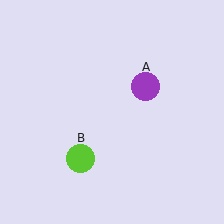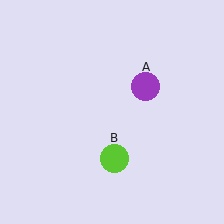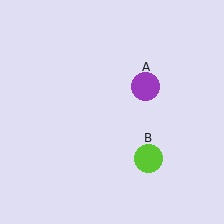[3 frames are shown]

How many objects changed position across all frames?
1 object changed position: lime circle (object B).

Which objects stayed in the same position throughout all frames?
Purple circle (object A) remained stationary.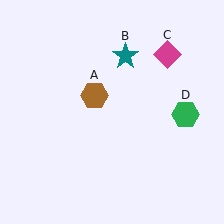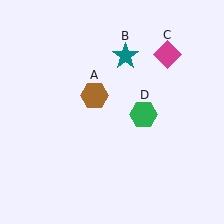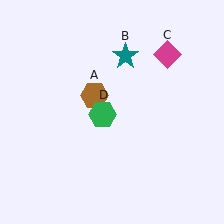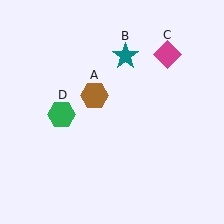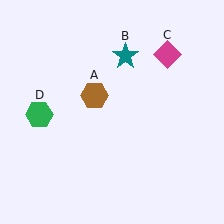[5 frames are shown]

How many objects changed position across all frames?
1 object changed position: green hexagon (object D).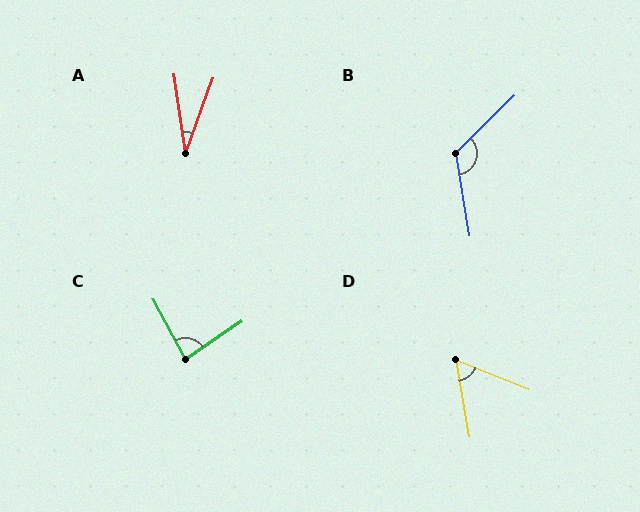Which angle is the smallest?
A, at approximately 28 degrees.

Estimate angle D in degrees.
Approximately 58 degrees.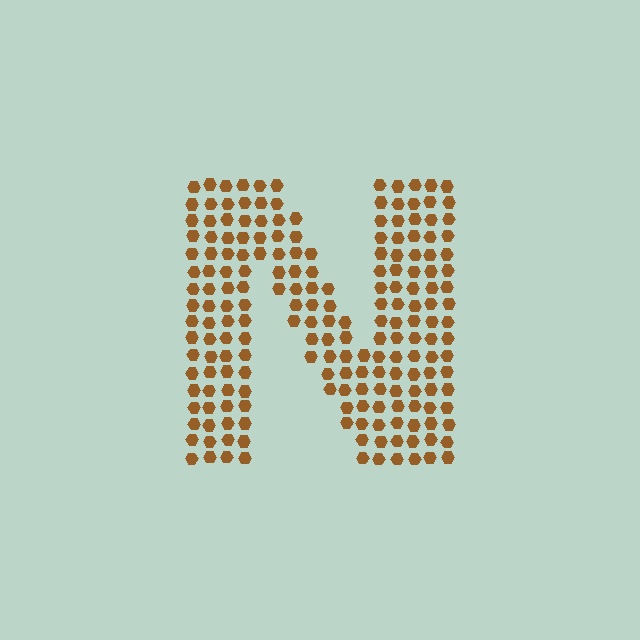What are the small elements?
The small elements are hexagons.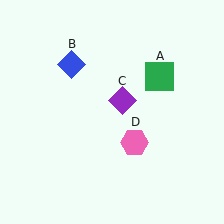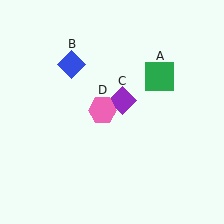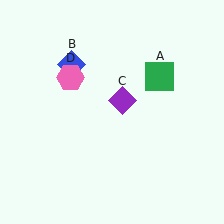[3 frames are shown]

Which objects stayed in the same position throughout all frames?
Green square (object A) and blue diamond (object B) and purple diamond (object C) remained stationary.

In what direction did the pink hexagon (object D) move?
The pink hexagon (object D) moved up and to the left.